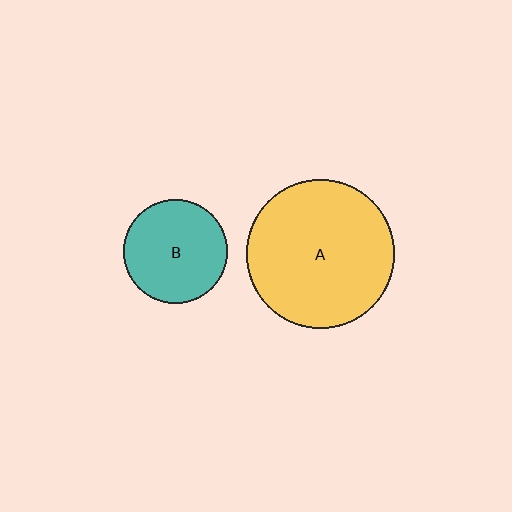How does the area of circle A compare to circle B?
Approximately 2.0 times.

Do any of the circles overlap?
No, none of the circles overlap.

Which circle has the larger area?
Circle A (yellow).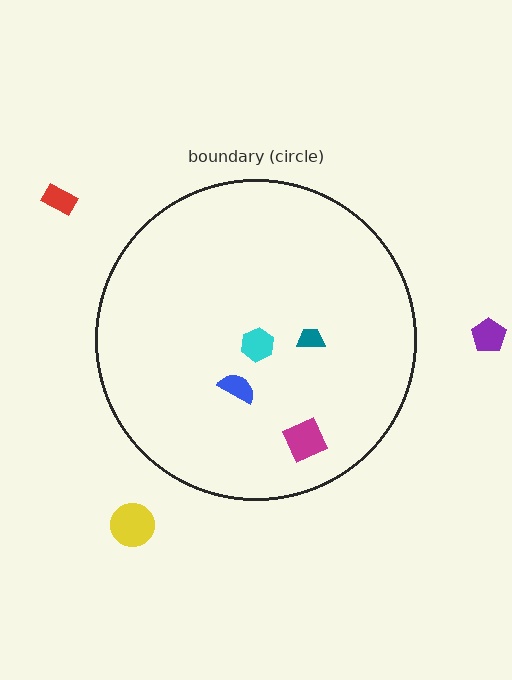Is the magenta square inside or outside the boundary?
Inside.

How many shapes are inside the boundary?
4 inside, 3 outside.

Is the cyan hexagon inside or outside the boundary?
Inside.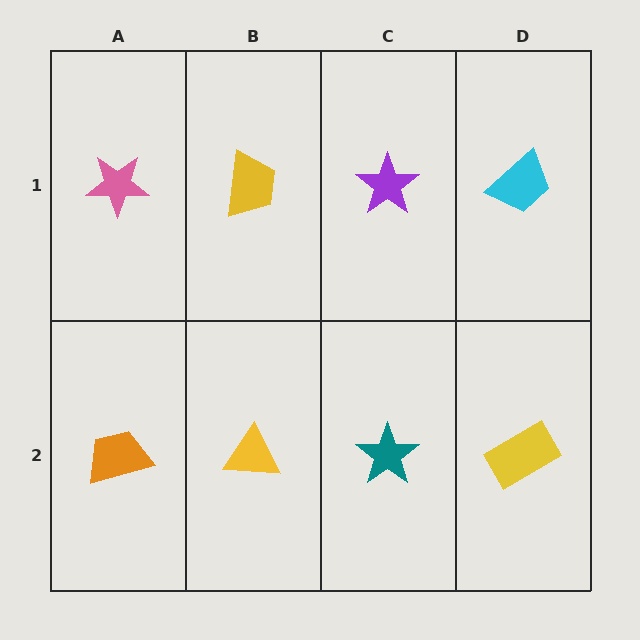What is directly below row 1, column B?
A yellow triangle.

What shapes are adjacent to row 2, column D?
A cyan trapezoid (row 1, column D), a teal star (row 2, column C).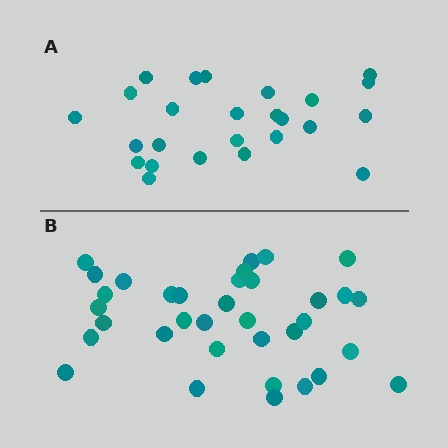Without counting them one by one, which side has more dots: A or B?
Region B (the bottom region) has more dots.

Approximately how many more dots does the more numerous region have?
Region B has roughly 10 or so more dots than region A.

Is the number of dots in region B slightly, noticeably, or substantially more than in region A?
Region B has noticeably more, but not dramatically so. The ratio is roughly 1.4 to 1.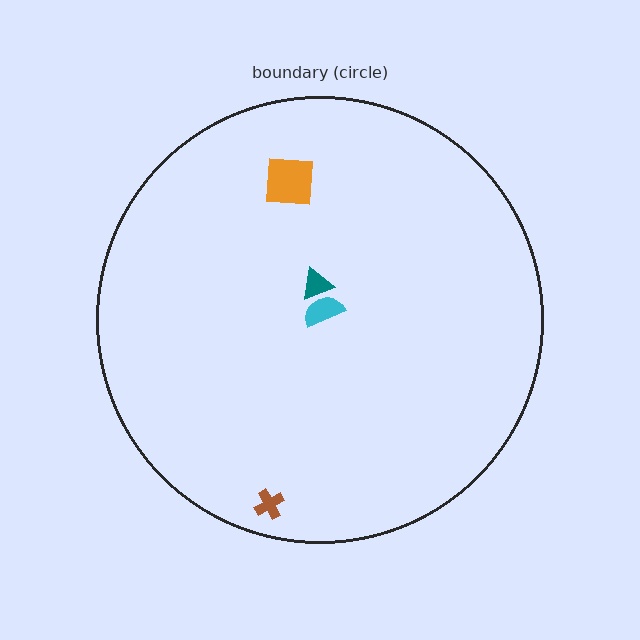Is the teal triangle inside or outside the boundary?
Inside.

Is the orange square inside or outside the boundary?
Inside.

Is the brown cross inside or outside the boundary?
Inside.